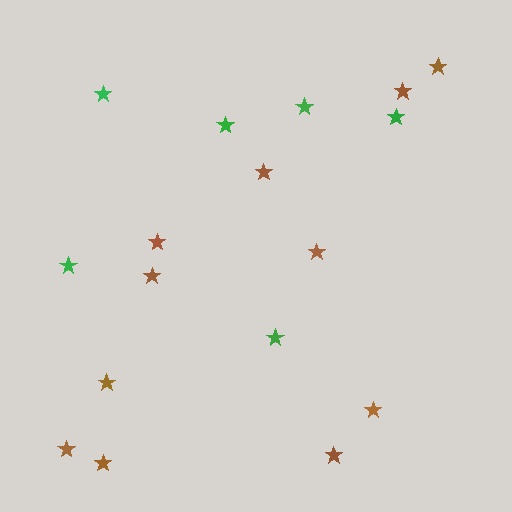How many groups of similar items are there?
There are 2 groups: one group of green stars (6) and one group of brown stars (11).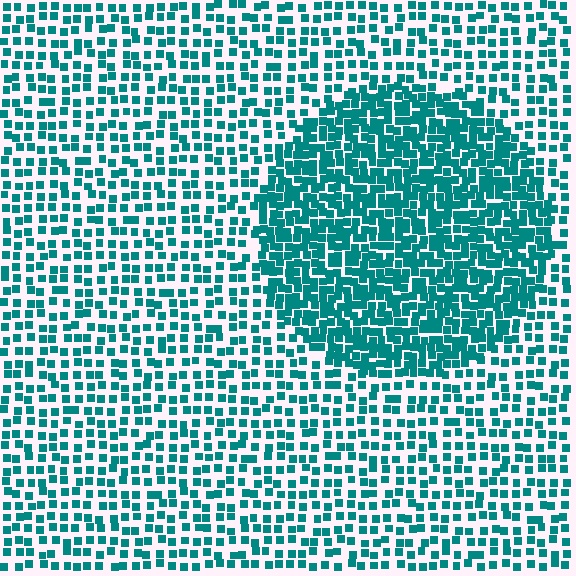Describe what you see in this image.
The image contains small teal elements arranged at two different densities. A circle-shaped region is visible where the elements are more densely packed than the surrounding area.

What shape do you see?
I see a circle.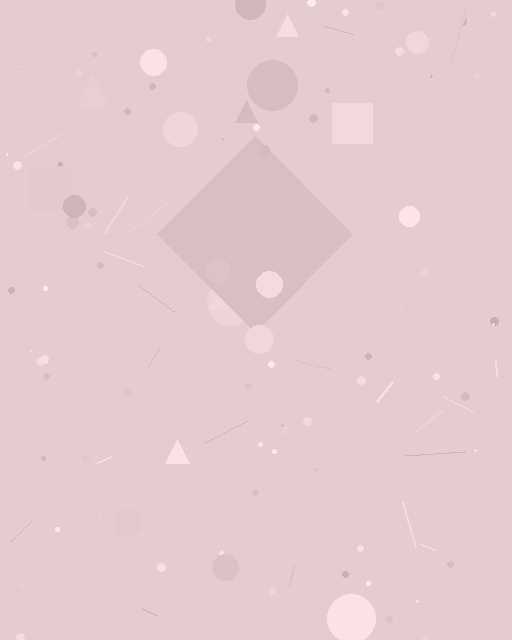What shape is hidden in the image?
A diamond is hidden in the image.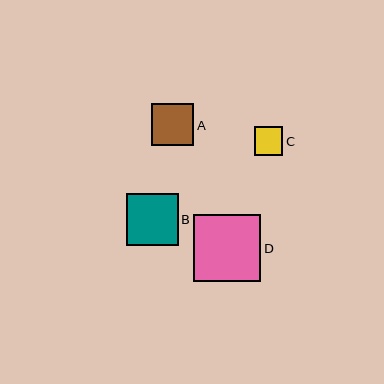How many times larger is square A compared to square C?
Square A is approximately 1.5 times the size of square C.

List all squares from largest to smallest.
From largest to smallest: D, B, A, C.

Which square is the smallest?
Square C is the smallest with a size of approximately 28 pixels.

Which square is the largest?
Square D is the largest with a size of approximately 68 pixels.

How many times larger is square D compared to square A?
Square D is approximately 1.6 times the size of square A.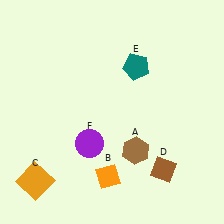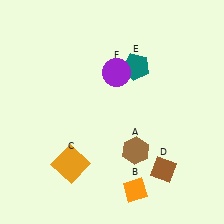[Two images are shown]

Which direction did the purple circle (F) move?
The purple circle (F) moved up.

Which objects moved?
The objects that moved are: the orange diamond (B), the orange square (C), the purple circle (F).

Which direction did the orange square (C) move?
The orange square (C) moved right.